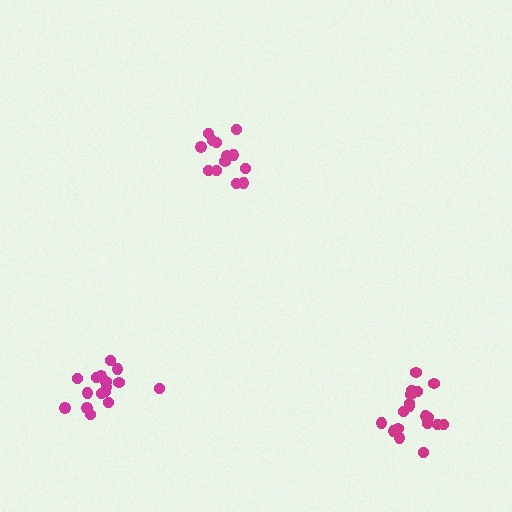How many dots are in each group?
Group 1: 13 dots, Group 2: 16 dots, Group 3: 18 dots (47 total).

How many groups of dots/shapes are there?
There are 3 groups.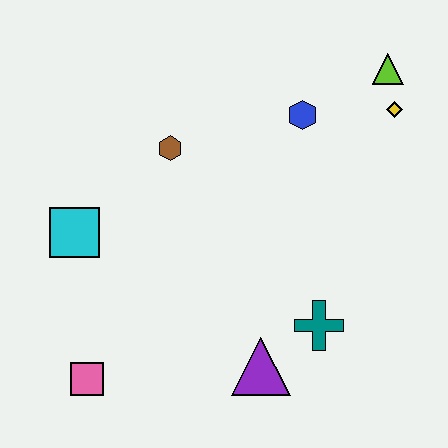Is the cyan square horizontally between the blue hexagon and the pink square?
No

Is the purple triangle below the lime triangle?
Yes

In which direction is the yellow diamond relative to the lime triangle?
The yellow diamond is below the lime triangle.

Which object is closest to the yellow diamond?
The lime triangle is closest to the yellow diamond.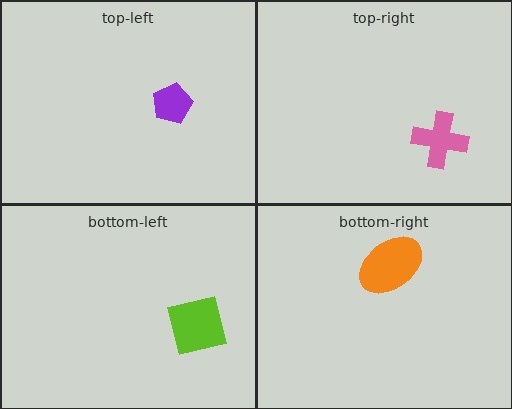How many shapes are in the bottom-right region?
1.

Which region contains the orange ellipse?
The bottom-right region.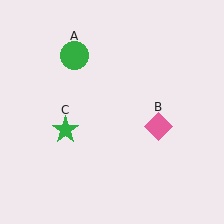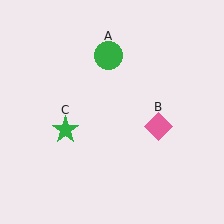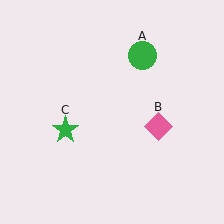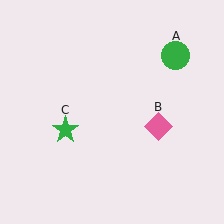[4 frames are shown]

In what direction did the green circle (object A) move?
The green circle (object A) moved right.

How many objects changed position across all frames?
1 object changed position: green circle (object A).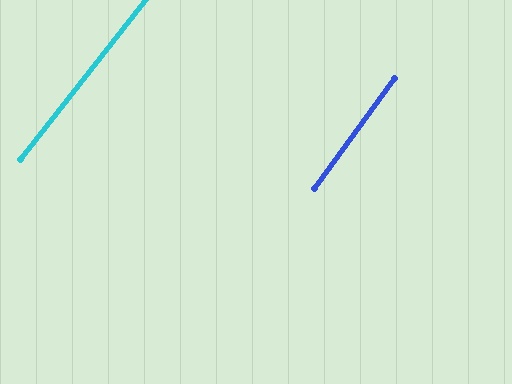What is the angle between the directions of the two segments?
Approximately 2 degrees.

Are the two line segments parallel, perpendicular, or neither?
Parallel — their directions differ by only 1.8°.